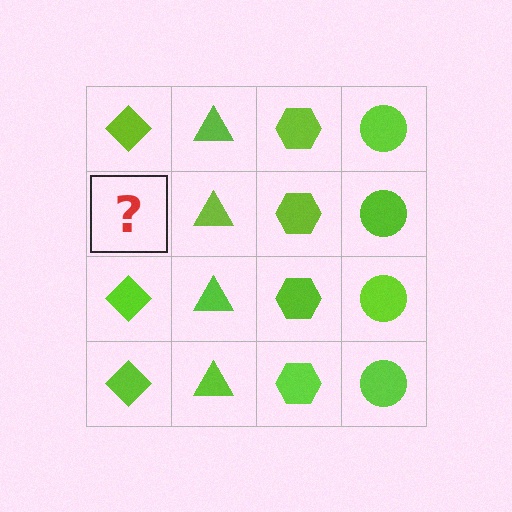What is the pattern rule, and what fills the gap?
The rule is that each column has a consistent shape. The gap should be filled with a lime diamond.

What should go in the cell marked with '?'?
The missing cell should contain a lime diamond.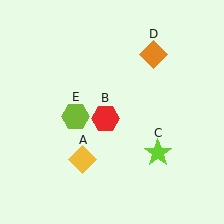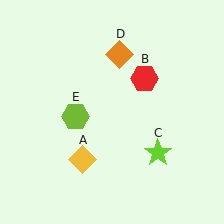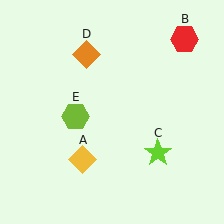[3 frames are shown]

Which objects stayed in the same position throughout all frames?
Yellow diamond (object A) and lime star (object C) and lime hexagon (object E) remained stationary.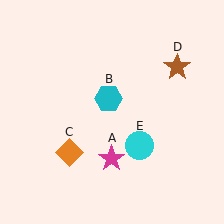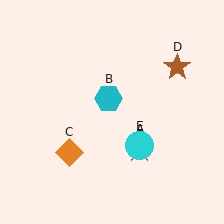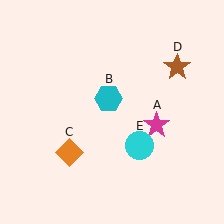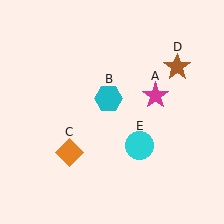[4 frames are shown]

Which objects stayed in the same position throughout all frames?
Cyan hexagon (object B) and orange diamond (object C) and brown star (object D) and cyan circle (object E) remained stationary.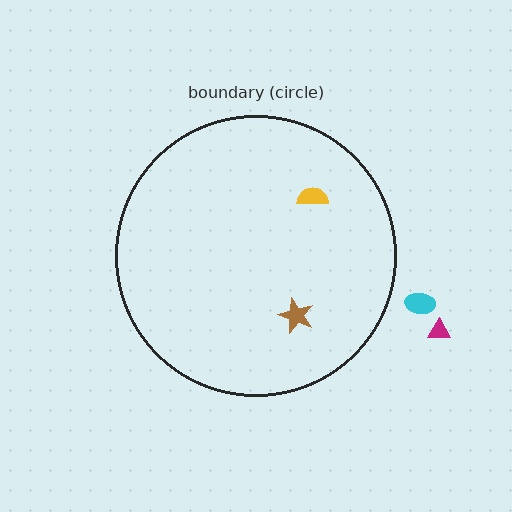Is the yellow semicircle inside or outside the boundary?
Inside.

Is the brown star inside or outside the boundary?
Inside.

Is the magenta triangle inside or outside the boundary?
Outside.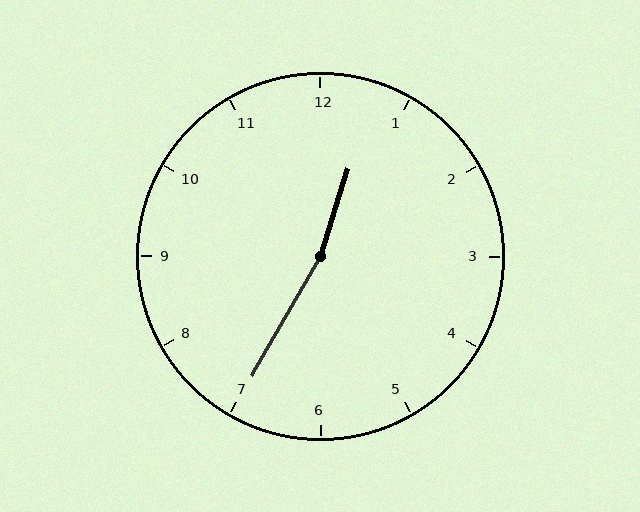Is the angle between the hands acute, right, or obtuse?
It is obtuse.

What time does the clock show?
12:35.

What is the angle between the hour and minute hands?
Approximately 168 degrees.